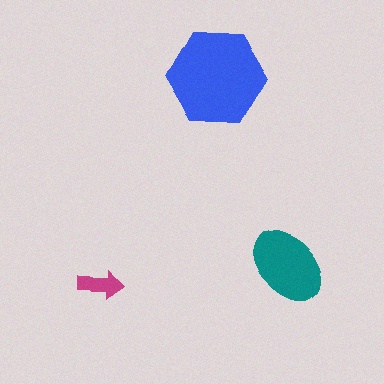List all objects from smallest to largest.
The magenta arrow, the teal ellipse, the blue hexagon.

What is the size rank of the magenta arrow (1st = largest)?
3rd.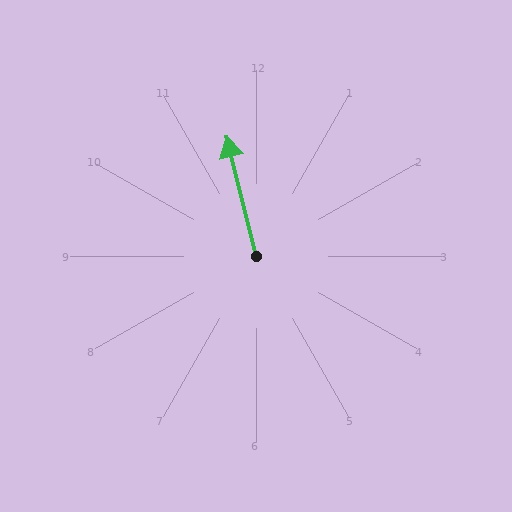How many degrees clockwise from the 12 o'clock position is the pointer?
Approximately 346 degrees.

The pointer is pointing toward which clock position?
Roughly 12 o'clock.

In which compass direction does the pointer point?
North.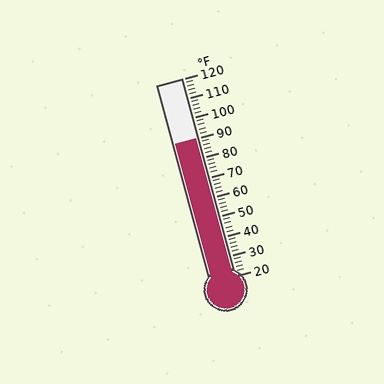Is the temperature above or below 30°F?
The temperature is above 30°F.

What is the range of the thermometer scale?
The thermometer scale ranges from 20°F to 120°F.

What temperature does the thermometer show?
The thermometer shows approximately 90°F.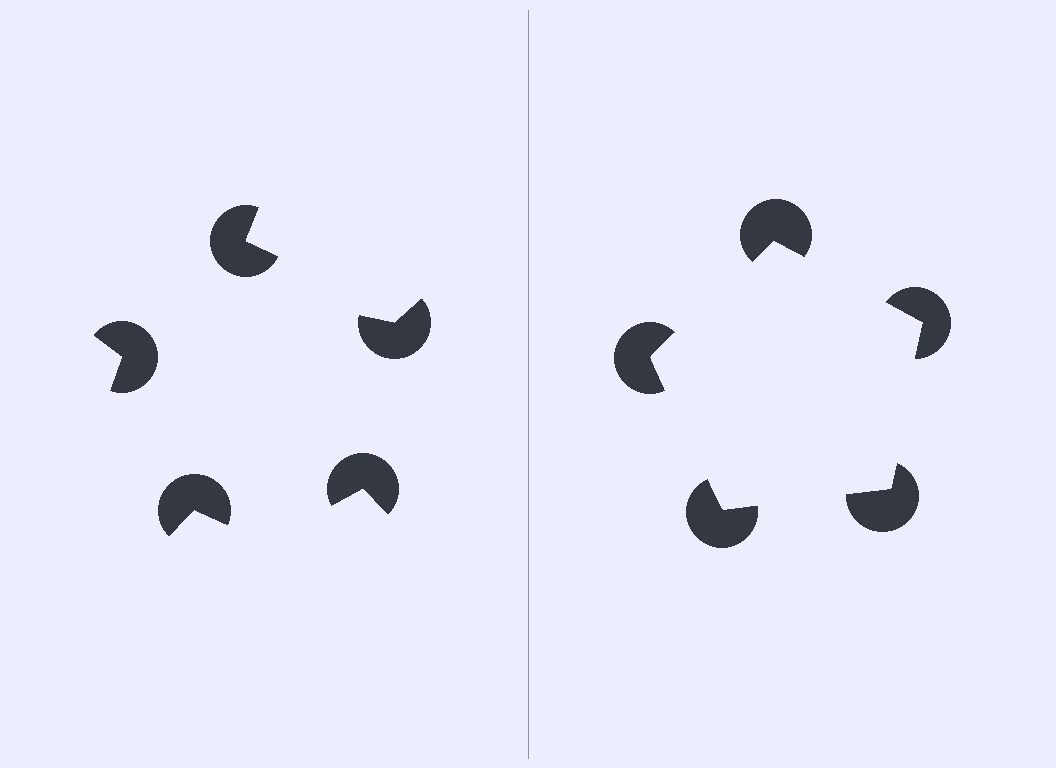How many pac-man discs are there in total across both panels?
10 — 5 on each side.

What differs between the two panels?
The pac-man discs are positioned identically on both sides; only the wedge orientations differ. On the right they align to a pentagon; on the left they are misaligned.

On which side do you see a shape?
An illusory pentagon appears on the right side. On the left side the wedge cuts are rotated, so no coherent shape forms.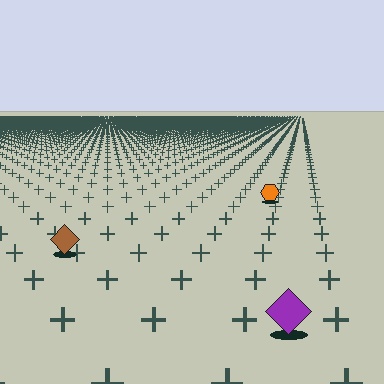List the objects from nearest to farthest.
From nearest to farthest: the purple diamond, the brown diamond, the orange hexagon.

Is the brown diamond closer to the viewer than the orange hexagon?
Yes. The brown diamond is closer — you can tell from the texture gradient: the ground texture is coarser near it.